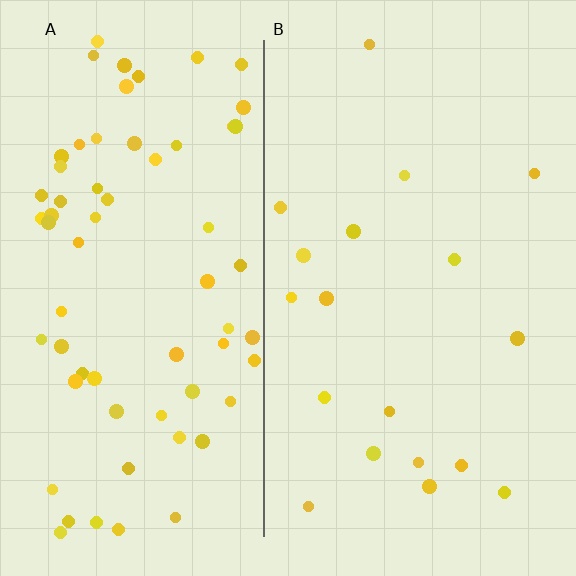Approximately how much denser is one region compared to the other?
Approximately 3.6× — region A over region B.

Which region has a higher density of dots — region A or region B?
A (the left).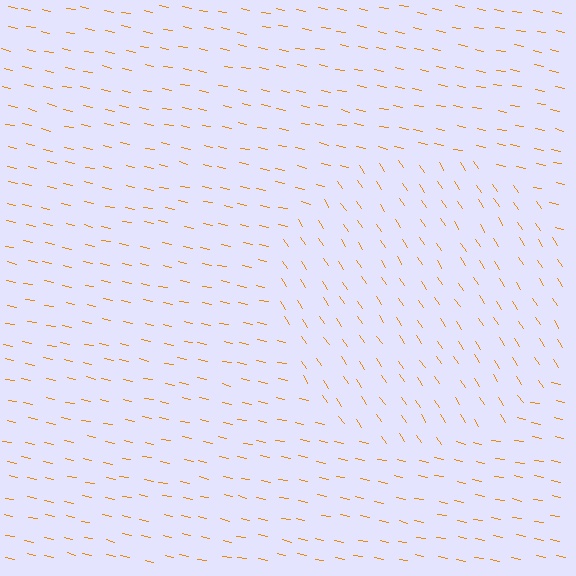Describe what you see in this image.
The image is filled with small orange line segments. A circle region in the image has lines oriented differently from the surrounding lines, creating a visible texture boundary.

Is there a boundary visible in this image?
Yes, there is a texture boundary formed by a change in line orientation.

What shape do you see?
I see a circle.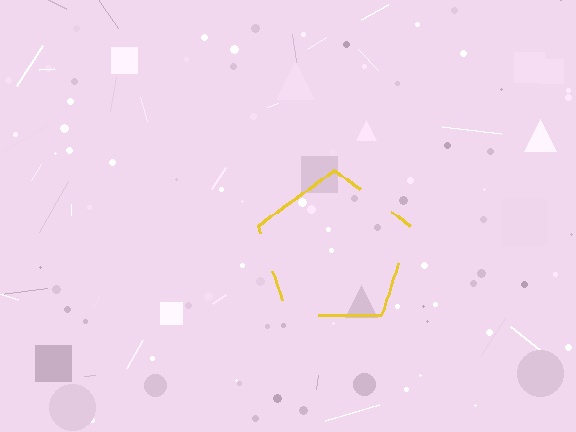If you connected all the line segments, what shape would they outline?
They would outline a pentagon.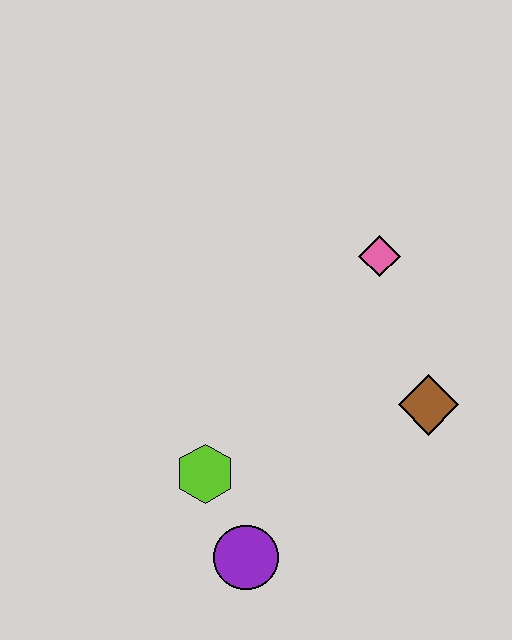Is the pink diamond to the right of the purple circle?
Yes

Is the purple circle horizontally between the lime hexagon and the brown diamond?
Yes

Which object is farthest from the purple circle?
The pink diamond is farthest from the purple circle.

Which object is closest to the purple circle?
The lime hexagon is closest to the purple circle.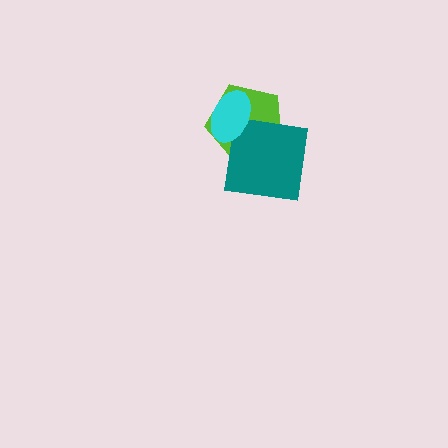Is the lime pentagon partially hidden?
Yes, it is partially covered by another shape.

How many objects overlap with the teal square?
2 objects overlap with the teal square.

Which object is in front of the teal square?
The cyan ellipse is in front of the teal square.